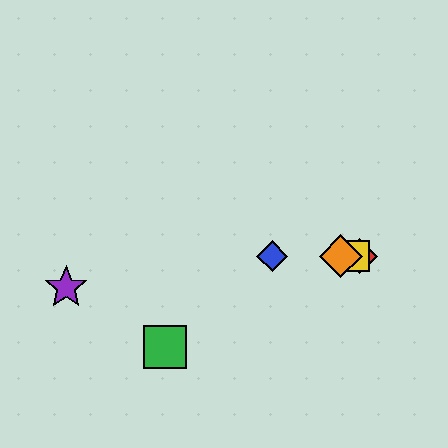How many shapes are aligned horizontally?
4 shapes (the red diamond, the blue diamond, the yellow square, the orange diamond) are aligned horizontally.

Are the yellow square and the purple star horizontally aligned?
No, the yellow square is at y≈256 and the purple star is at y≈287.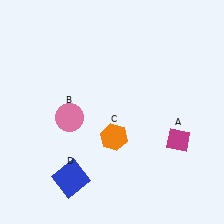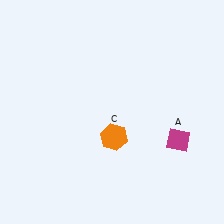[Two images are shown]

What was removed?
The pink circle (B), the blue square (D) were removed in Image 2.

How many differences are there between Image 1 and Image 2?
There are 2 differences between the two images.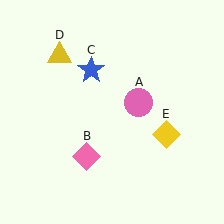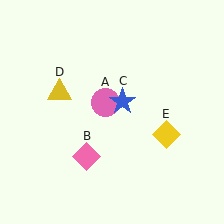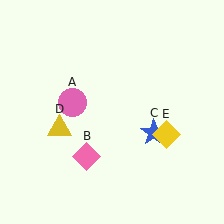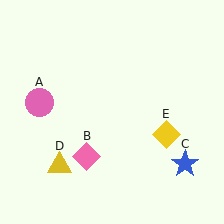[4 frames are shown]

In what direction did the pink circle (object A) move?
The pink circle (object A) moved left.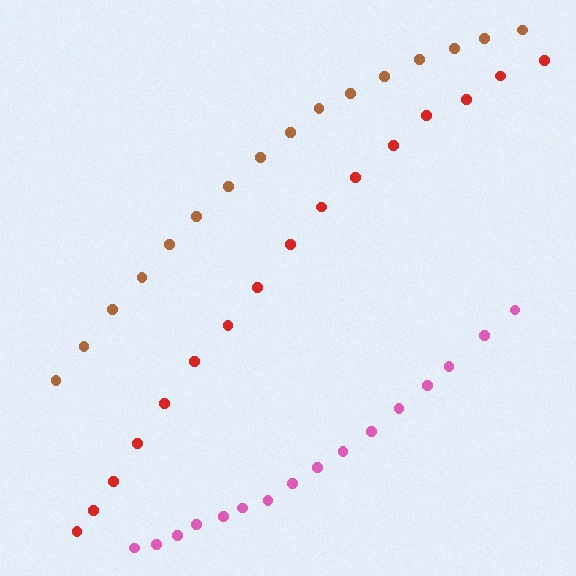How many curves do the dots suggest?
There are 3 distinct paths.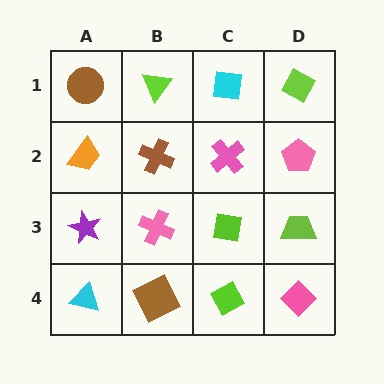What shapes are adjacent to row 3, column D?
A pink pentagon (row 2, column D), a pink diamond (row 4, column D), a lime square (row 3, column C).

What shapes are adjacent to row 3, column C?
A pink cross (row 2, column C), a lime diamond (row 4, column C), a pink cross (row 3, column B), a lime trapezoid (row 3, column D).